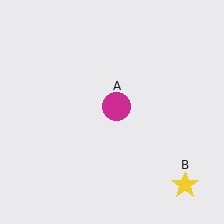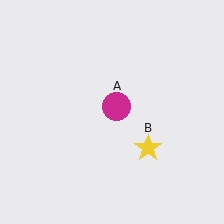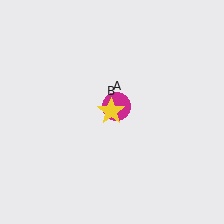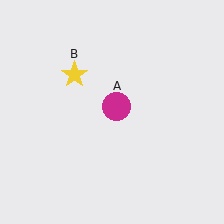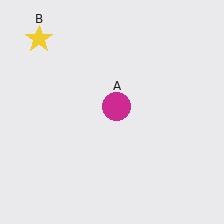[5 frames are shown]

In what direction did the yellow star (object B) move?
The yellow star (object B) moved up and to the left.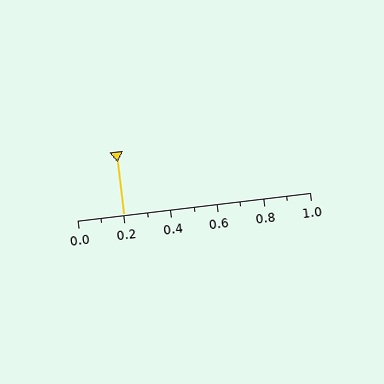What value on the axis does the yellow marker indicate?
The marker indicates approximately 0.2.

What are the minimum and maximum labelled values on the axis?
The axis runs from 0.0 to 1.0.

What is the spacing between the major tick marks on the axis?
The major ticks are spaced 0.2 apart.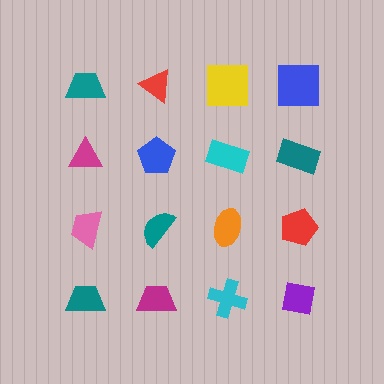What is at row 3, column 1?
A pink trapezoid.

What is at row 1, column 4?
A blue square.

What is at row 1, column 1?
A teal trapezoid.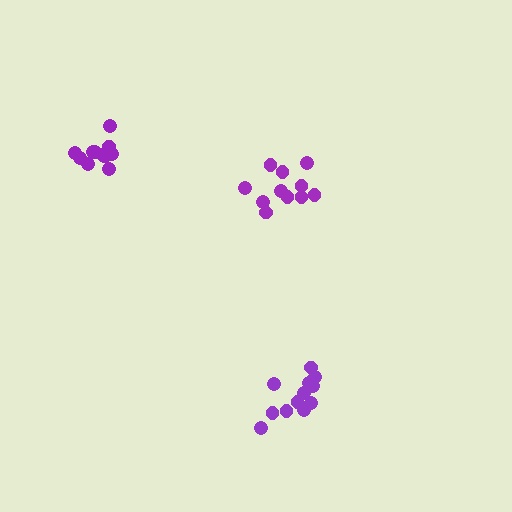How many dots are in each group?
Group 1: 11 dots, Group 2: 12 dots, Group 3: 12 dots (35 total).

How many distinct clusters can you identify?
There are 3 distinct clusters.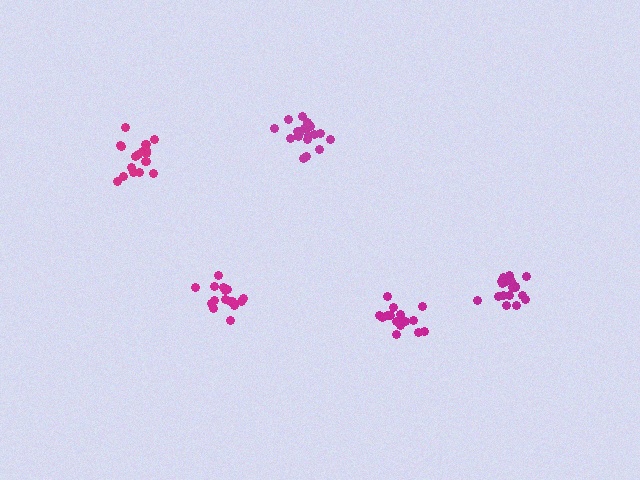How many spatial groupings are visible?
There are 5 spatial groupings.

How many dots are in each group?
Group 1: 16 dots, Group 2: 19 dots, Group 3: 20 dots, Group 4: 16 dots, Group 5: 19 dots (90 total).